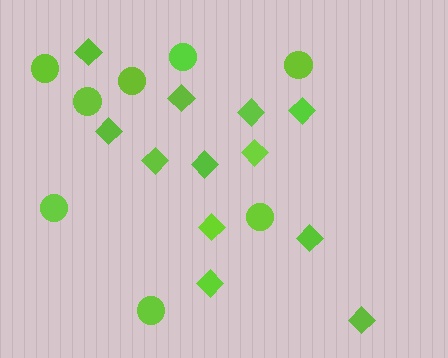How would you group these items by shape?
There are 2 groups: one group of circles (8) and one group of diamonds (12).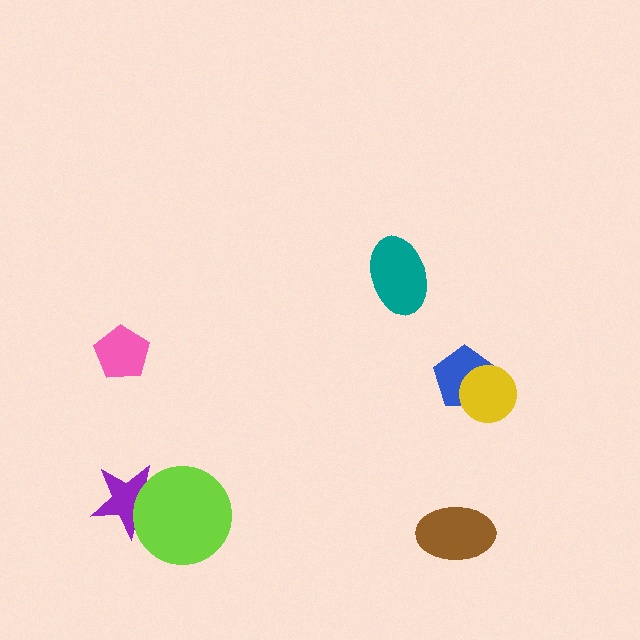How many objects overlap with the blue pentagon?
1 object overlaps with the blue pentagon.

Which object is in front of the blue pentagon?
The yellow circle is in front of the blue pentagon.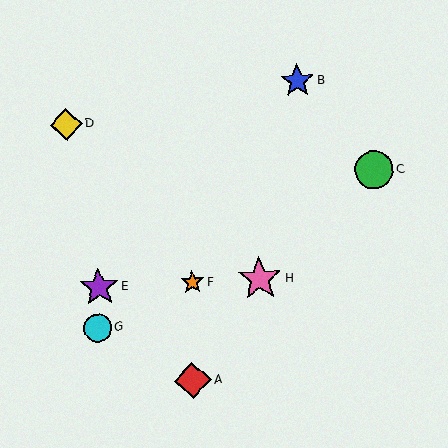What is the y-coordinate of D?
Object D is at y≈124.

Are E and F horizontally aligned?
Yes, both are at y≈287.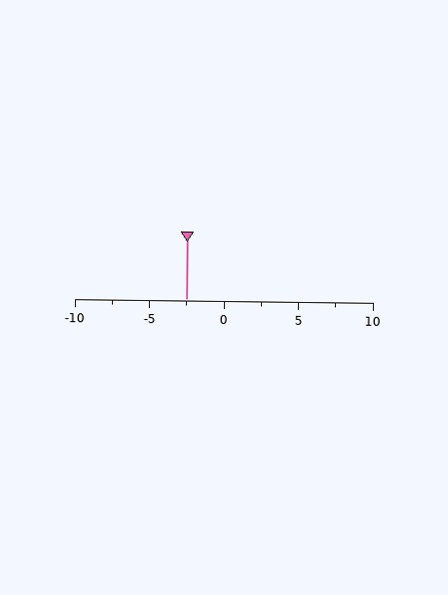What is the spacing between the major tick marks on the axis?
The major ticks are spaced 5 apart.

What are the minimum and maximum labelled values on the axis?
The axis runs from -10 to 10.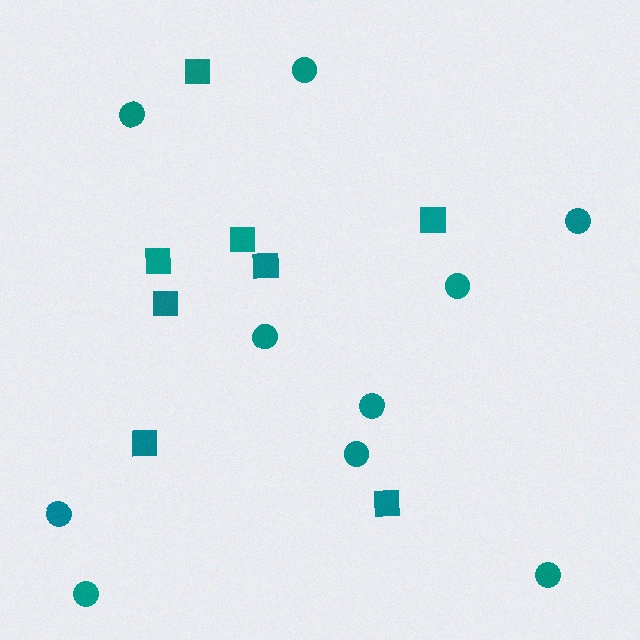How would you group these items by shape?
There are 2 groups: one group of squares (8) and one group of circles (10).